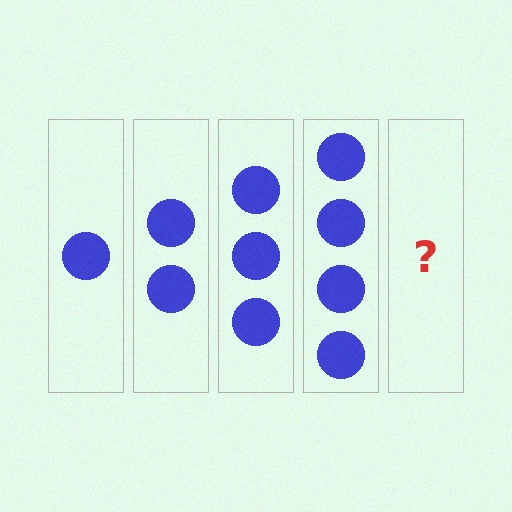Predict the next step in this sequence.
The next step is 5 circles.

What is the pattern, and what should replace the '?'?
The pattern is that each step adds one more circle. The '?' should be 5 circles.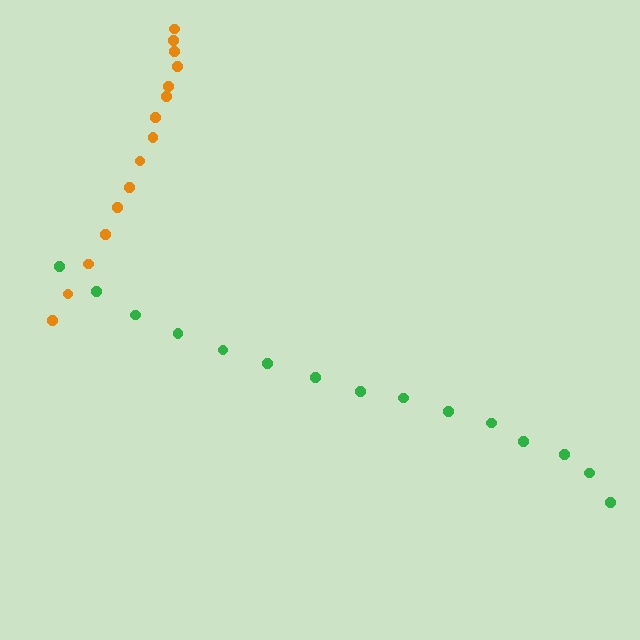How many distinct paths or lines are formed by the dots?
There are 2 distinct paths.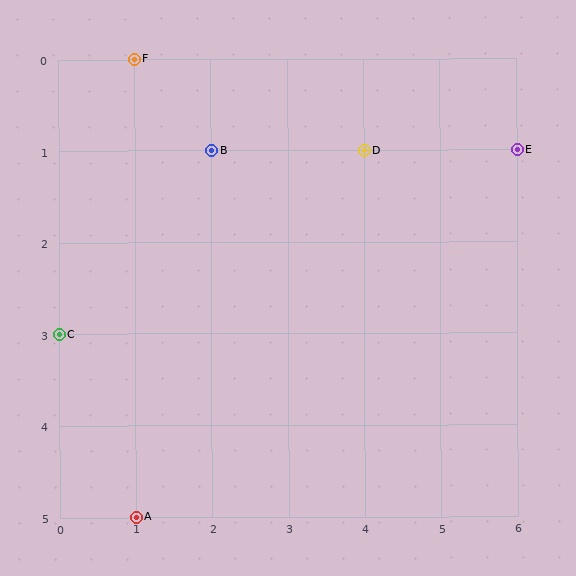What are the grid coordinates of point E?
Point E is at grid coordinates (6, 1).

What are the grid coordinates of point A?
Point A is at grid coordinates (1, 5).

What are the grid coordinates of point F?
Point F is at grid coordinates (1, 0).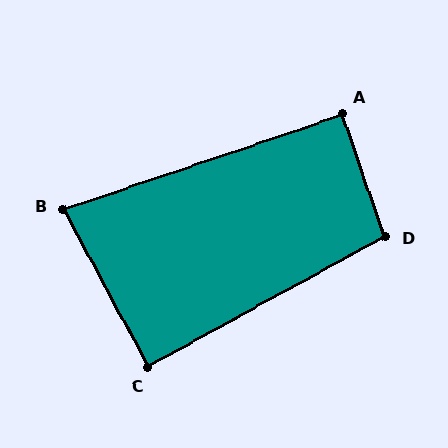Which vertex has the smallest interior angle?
B, at approximately 80 degrees.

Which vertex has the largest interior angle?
D, at approximately 100 degrees.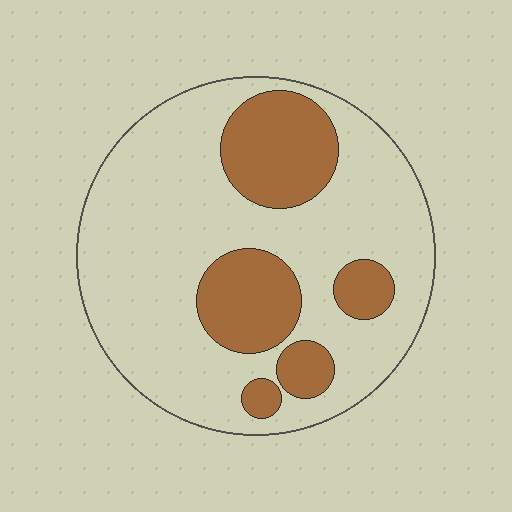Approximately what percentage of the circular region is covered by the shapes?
Approximately 25%.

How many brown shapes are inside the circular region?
5.